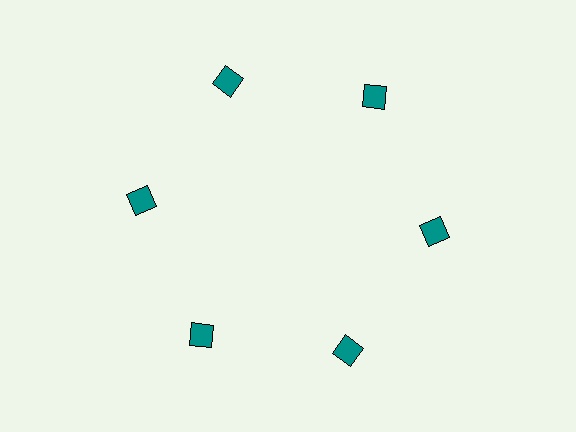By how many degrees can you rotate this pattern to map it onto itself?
The pattern maps onto itself every 60 degrees of rotation.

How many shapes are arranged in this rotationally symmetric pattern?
There are 6 shapes, arranged in 6 groups of 1.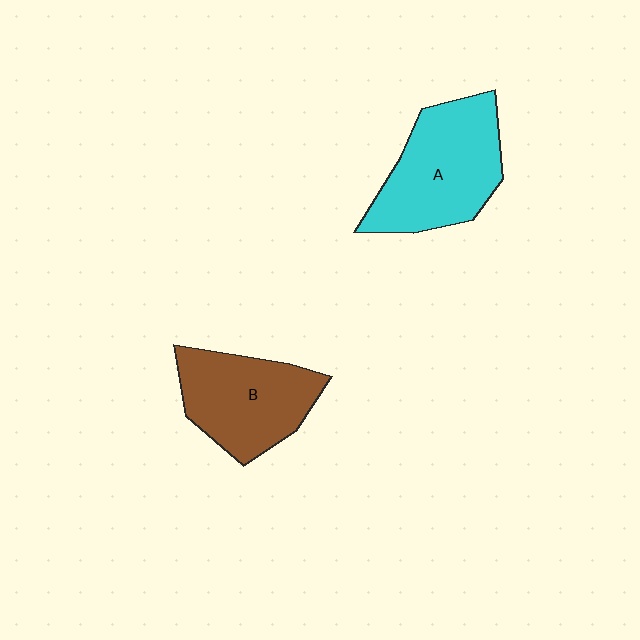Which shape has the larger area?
Shape A (cyan).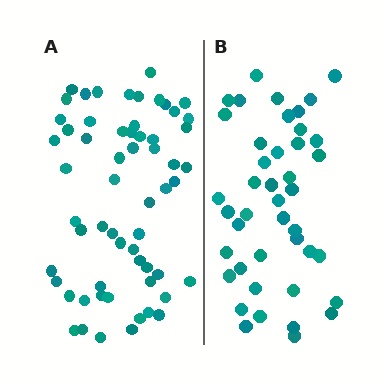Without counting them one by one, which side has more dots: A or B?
Region A (the left region) has more dots.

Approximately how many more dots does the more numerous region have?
Region A has approximately 15 more dots than region B.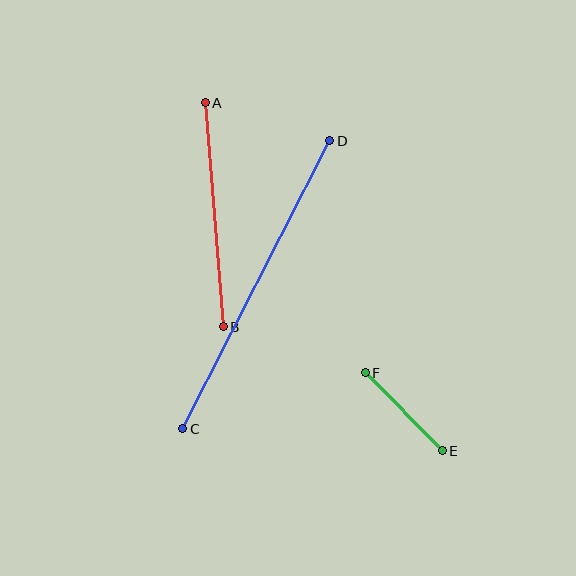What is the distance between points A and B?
The distance is approximately 225 pixels.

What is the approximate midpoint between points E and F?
The midpoint is at approximately (404, 412) pixels.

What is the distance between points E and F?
The distance is approximately 110 pixels.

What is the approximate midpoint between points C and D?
The midpoint is at approximately (256, 285) pixels.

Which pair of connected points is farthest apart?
Points C and D are farthest apart.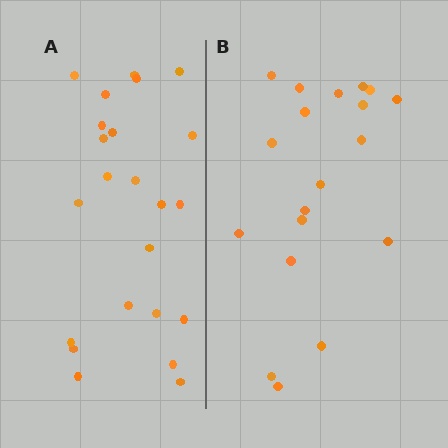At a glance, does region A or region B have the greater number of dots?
Region A (the left region) has more dots.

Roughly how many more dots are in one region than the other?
Region A has about 4 more dots than region B.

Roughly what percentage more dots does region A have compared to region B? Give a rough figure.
About 20% more.